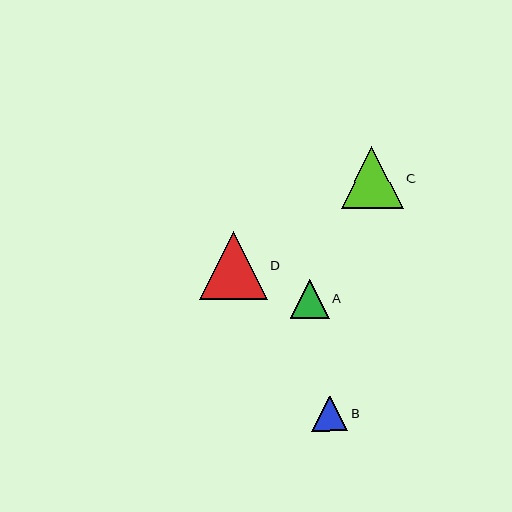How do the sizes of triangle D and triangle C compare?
Triangle D and triangle C are approximately the same size.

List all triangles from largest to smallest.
From largest to smallest: D, C, A, B.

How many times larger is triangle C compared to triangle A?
Triangle C is approximately 1.6 times the size of triangle A.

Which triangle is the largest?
Triangle D is the largest with a size of approximately 68 pixels.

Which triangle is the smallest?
Triangle B is the smallest with a size of approximately 36 pixels.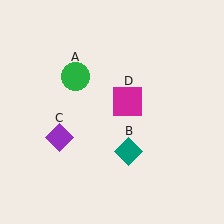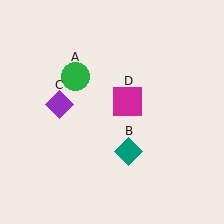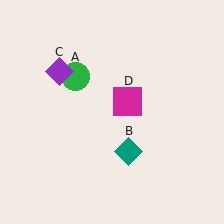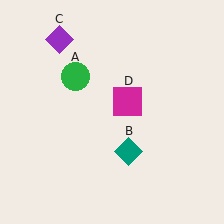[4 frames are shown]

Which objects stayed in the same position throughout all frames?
Green circle (object A) and teal diamond (object B) and magenta square (object D) remained stationary.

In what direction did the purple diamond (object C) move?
The purple diamond (object C) moved up.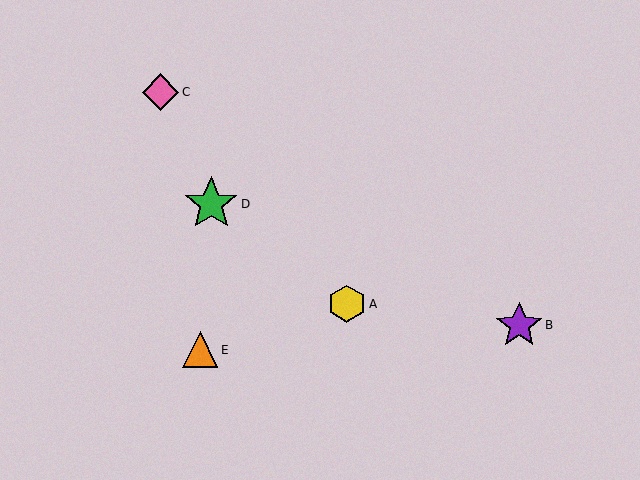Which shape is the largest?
The green star (labeled D) is the largest.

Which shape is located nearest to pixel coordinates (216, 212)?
The green star (labeled D) at (211, 204) is nearest to that location.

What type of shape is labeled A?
Shape A is a yellow hexagon.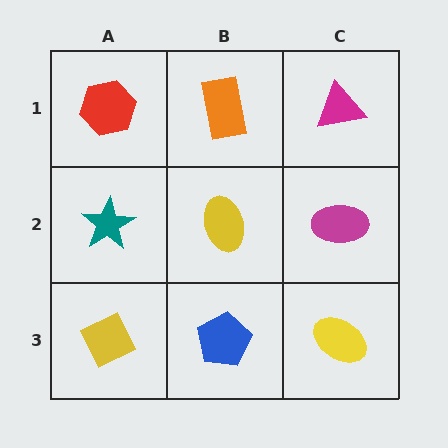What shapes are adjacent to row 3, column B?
A yellow ellipse (row 2, column B), a yellow diamond (row 3, column A), a yellow ellipse (row 3, column C).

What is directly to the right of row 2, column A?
A yellow ellipse.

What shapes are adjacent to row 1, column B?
A yellow ellipse (row 2, column B), a red hexagon (row 1, column A), a magenta triangle (row 1, column C).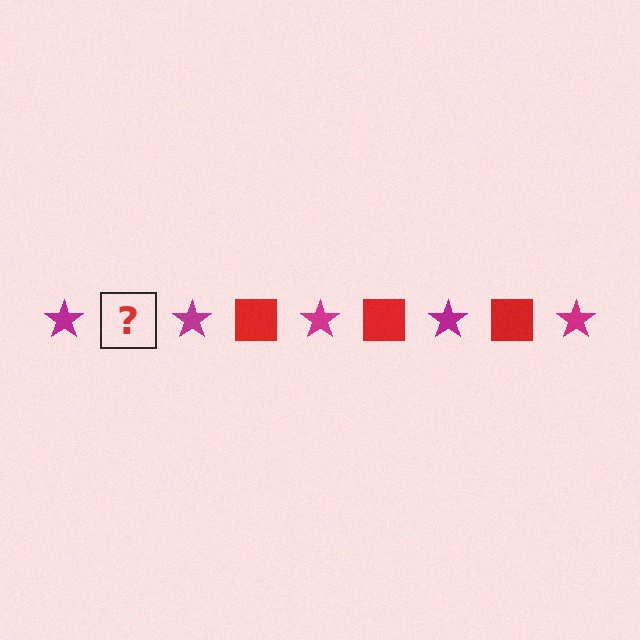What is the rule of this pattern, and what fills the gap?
The rule is that the pattern alternates between magenta star and red square. The gap should be filled with a red square.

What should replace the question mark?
The question mark should be replaced with a red square.